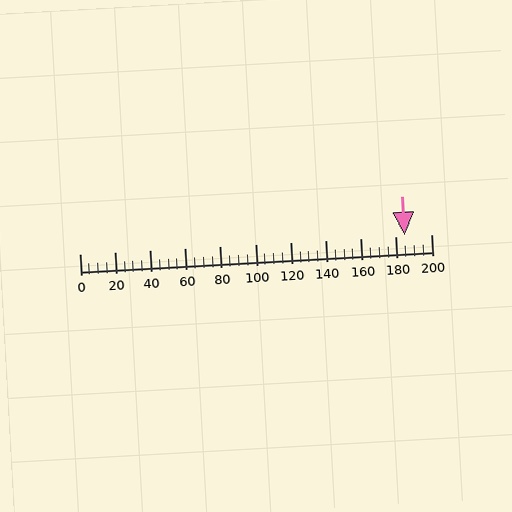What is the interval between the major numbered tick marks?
The major tick marks are spaced 20 units apart.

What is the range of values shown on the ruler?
The ruler shows values from 0 to 200.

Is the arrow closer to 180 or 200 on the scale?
The arrow is closer to 180.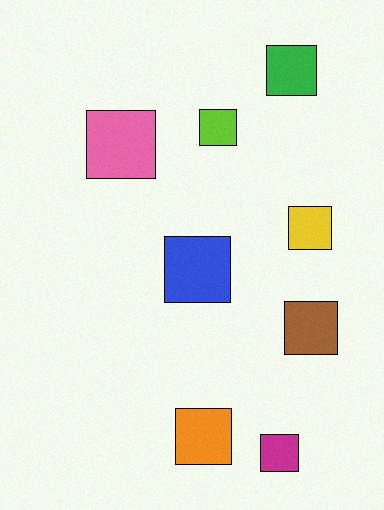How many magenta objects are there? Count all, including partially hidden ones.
There is 1 magenta object.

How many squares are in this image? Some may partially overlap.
There are 8 squares.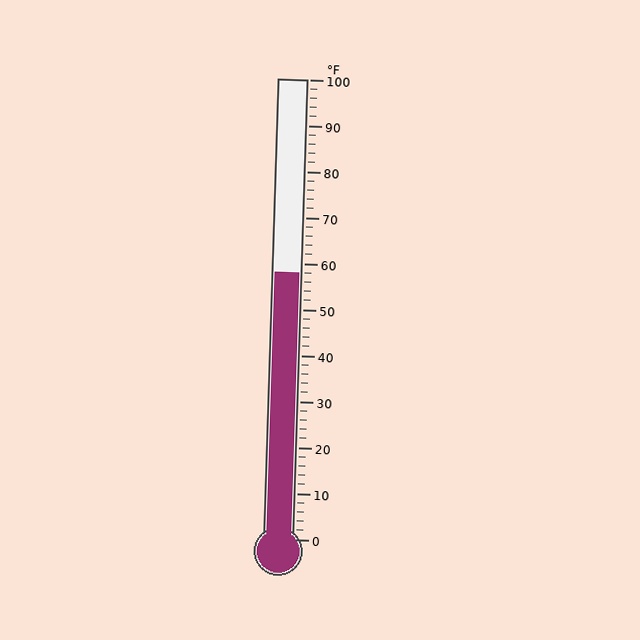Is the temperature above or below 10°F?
The temperature is above 10°F.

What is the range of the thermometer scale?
The thermometer scale ranges from 0°F to 100°F.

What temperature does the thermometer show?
The thermometer shows approximately 58°F.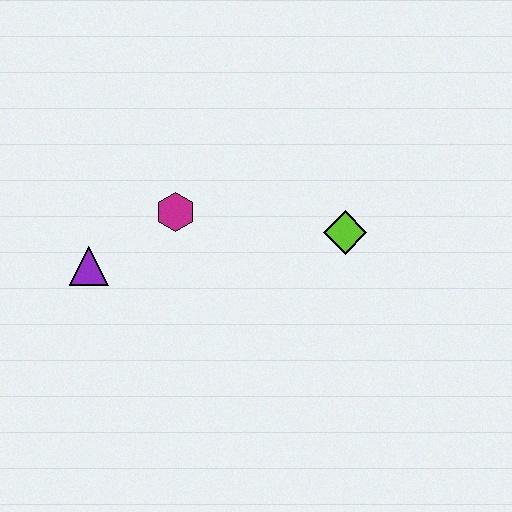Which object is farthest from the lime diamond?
The purple triangle is farthest from the lime diamond.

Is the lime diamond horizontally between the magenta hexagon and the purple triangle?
No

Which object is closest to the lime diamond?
The magenta hexagon is closest to the lime diamond.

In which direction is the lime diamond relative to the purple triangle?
The lime diamond is to the right of the purple triangle.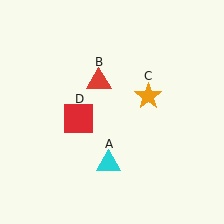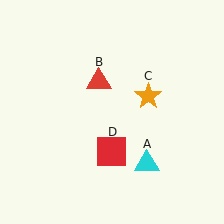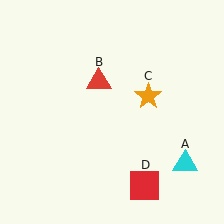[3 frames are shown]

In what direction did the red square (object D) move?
The red square (object D) moved down and to the right.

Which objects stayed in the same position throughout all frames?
Red triangle (object B) and orange star (object C) remained stationary.